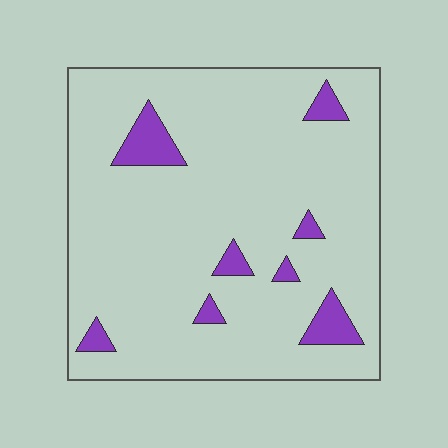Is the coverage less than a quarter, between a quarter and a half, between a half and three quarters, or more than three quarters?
Less than a quarter.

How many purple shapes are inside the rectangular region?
8.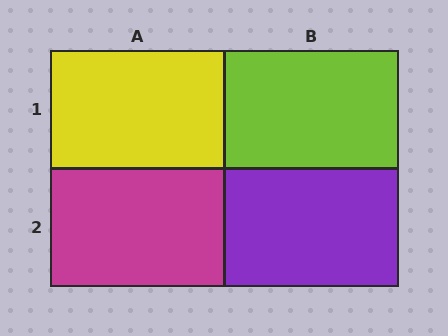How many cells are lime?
1 cell is lime.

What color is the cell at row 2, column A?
Magenta.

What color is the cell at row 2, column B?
Purple.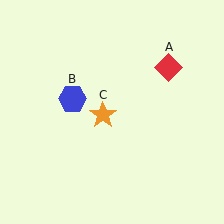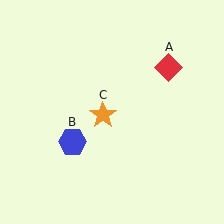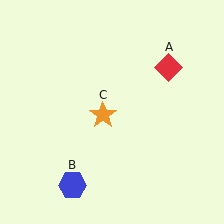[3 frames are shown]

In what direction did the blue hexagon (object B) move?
The blue hexagon (object B) moved down.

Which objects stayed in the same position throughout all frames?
Red diamond (object A) and orange star (object C) remained stationary.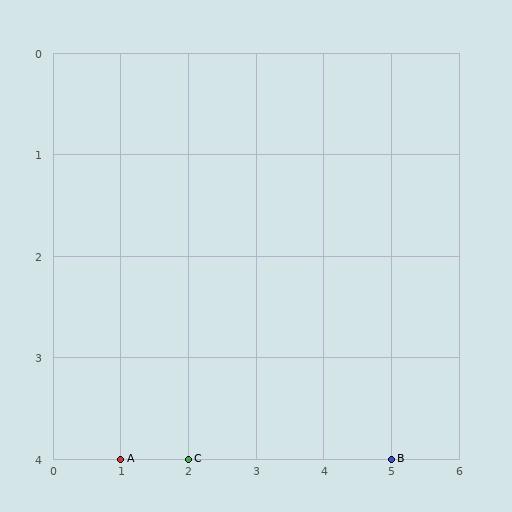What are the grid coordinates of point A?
Point A is at grid coordinates (1, 4).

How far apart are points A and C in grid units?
Points A and C are 1 column apart.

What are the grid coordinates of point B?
Point B is at grid coordinates (5, 4).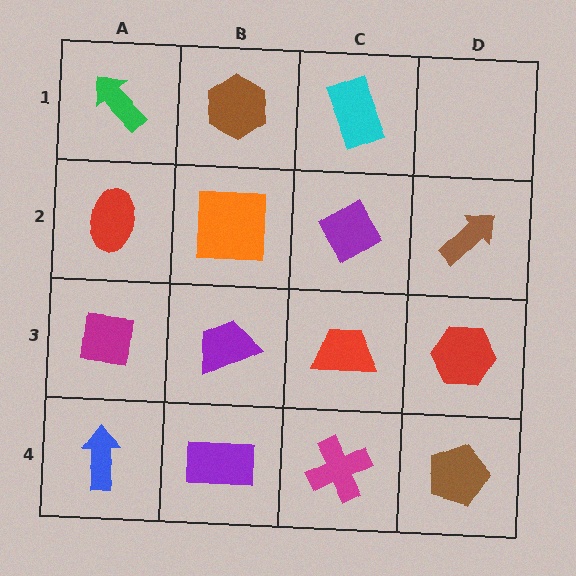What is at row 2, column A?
A red ellipse.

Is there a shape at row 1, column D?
No, that cell is empty.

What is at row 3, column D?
A red hexagon.